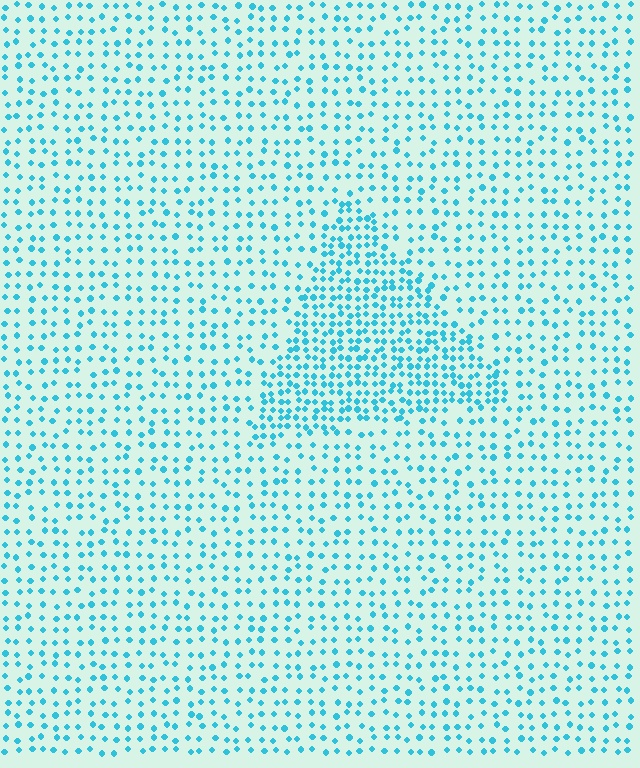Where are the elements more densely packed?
The elements are more densely packed inside the triangle boundary.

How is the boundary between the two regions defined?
The boundary is defined by a change in element density (approximately 2.0x ratio). All elements are the same color, size, and shape.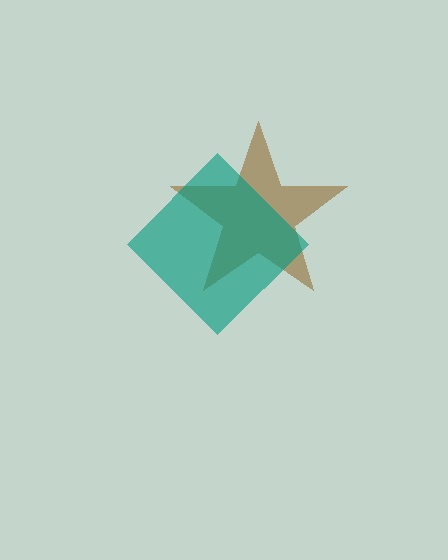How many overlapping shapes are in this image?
There are 2 overlapping shapes in the image.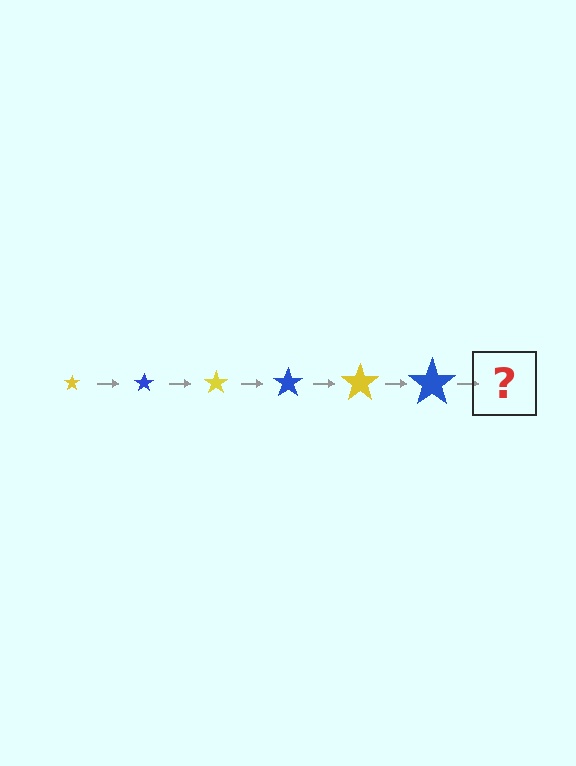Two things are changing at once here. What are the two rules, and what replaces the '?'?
The two rules are that the star grows larger each step and the color cycles through yellow and blue. The '?' should be a yellow star, larger than the previous one.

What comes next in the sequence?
The next element should be a yellow star, larger than the previous one.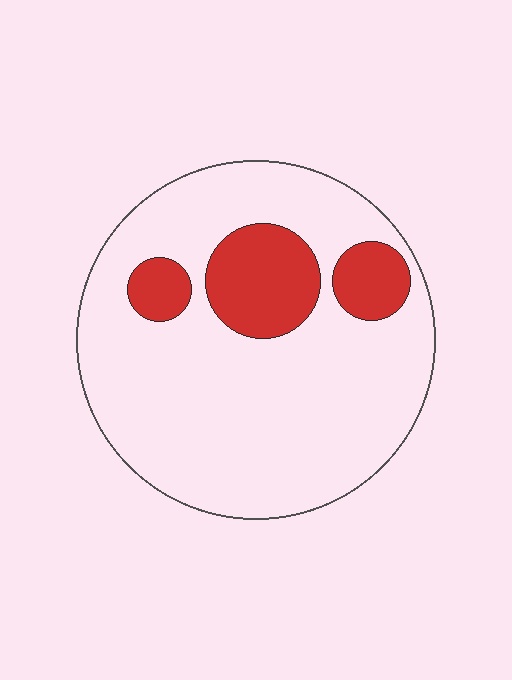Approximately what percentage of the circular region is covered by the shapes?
Approximately 20%.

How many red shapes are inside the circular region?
3.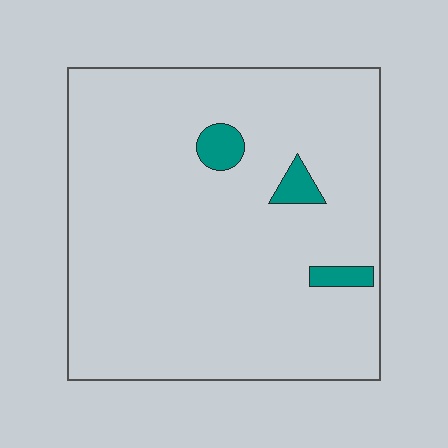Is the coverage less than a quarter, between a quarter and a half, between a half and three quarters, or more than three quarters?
Less than a quarter.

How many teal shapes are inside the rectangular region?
3.